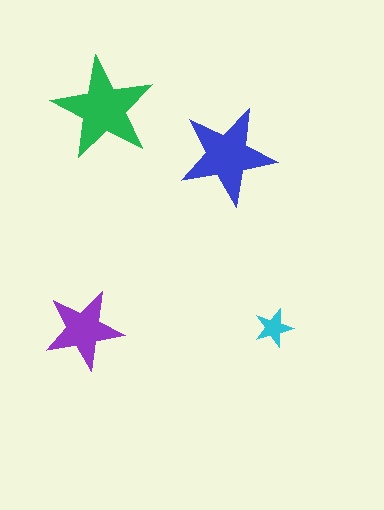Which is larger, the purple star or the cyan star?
The purple one.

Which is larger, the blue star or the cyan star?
The blue one.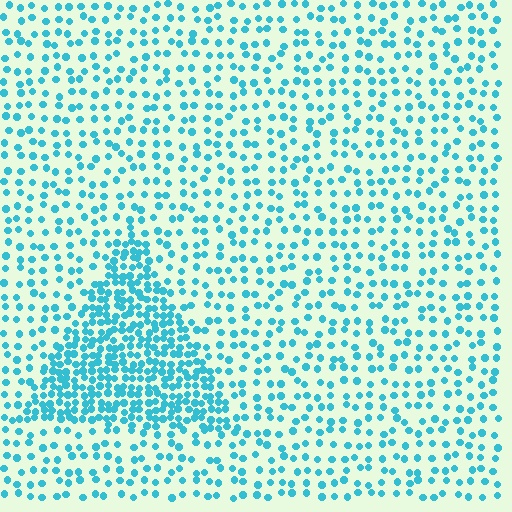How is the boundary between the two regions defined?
The boundary is defined by a change in element density (approximately 2.5x ratio). All elements are the same color, size, and shape.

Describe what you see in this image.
The image contains small cyan elements arranged at two different densities. A triangle-shaped region is visible where the elements are more densely packed than the surrounding area.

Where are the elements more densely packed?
The elements are more densely packed inside the triangle boundary.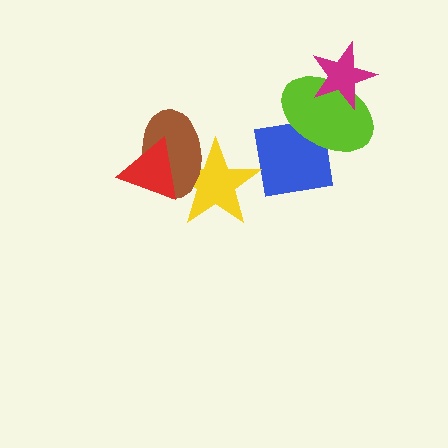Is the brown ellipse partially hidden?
Yes, it is partially covered by another shape.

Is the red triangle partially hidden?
No, no other shape covers it.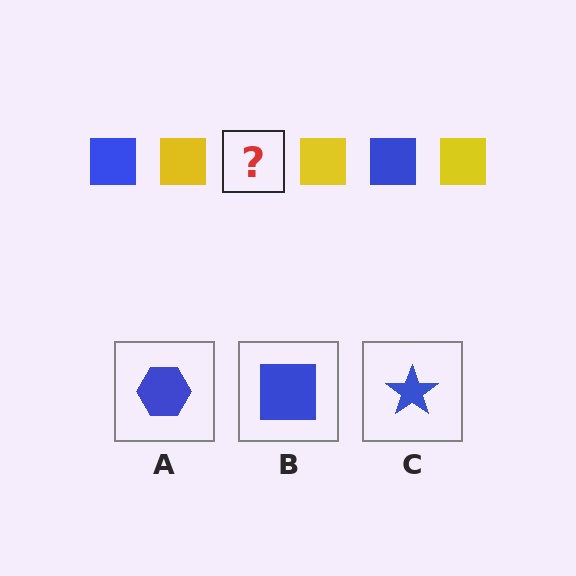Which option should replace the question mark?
Option B.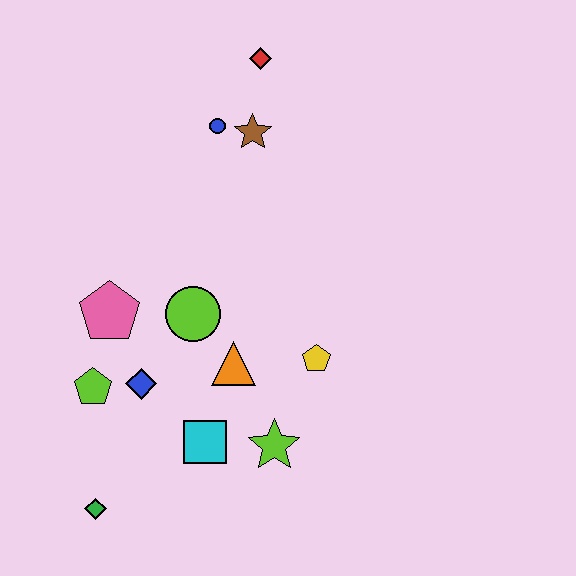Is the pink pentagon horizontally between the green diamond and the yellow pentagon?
Yes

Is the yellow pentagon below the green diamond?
No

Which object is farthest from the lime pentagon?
The red diamond is farthest from the lime pentagon.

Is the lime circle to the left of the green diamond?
No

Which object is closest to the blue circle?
The brown star is closest to the blue circle.